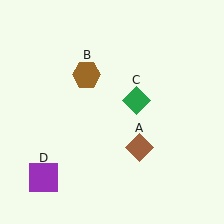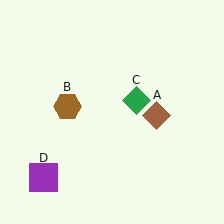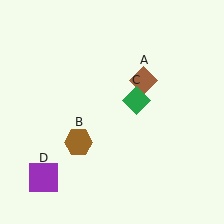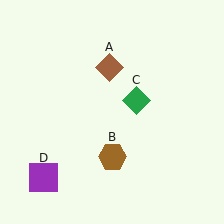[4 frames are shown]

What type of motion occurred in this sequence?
The brown diamond (object A), brown hexagon (object B) rotated counterclockwise around the center of the scene.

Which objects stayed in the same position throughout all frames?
Green diamond (object C) and purple square (object D) remained stationary.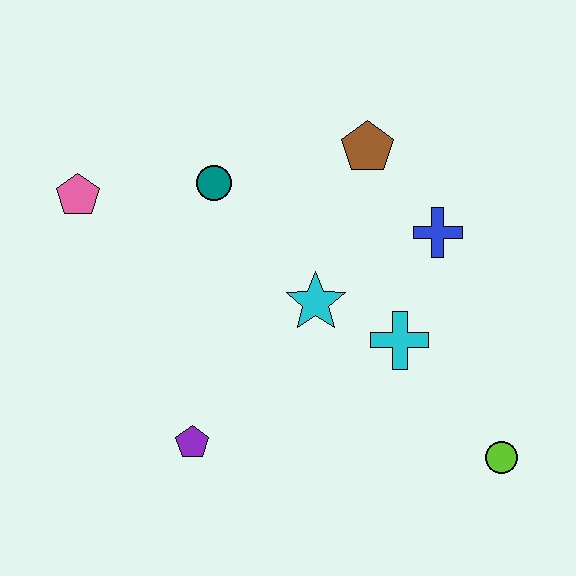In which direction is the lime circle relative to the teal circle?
The lime circle is to the right of the teal circle.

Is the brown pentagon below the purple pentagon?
No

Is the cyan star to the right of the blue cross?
No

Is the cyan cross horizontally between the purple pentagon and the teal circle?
No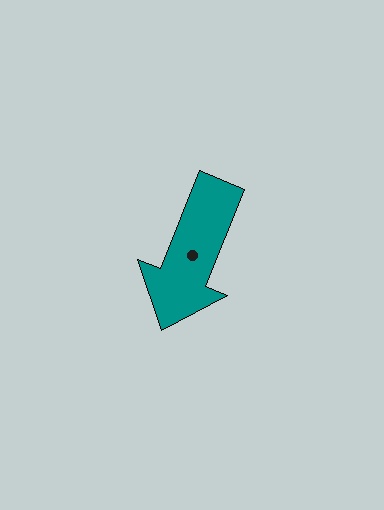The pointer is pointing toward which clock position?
Roughly 7 o'clock.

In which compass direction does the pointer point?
South.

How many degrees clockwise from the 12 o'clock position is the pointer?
Approximately 202 degrees.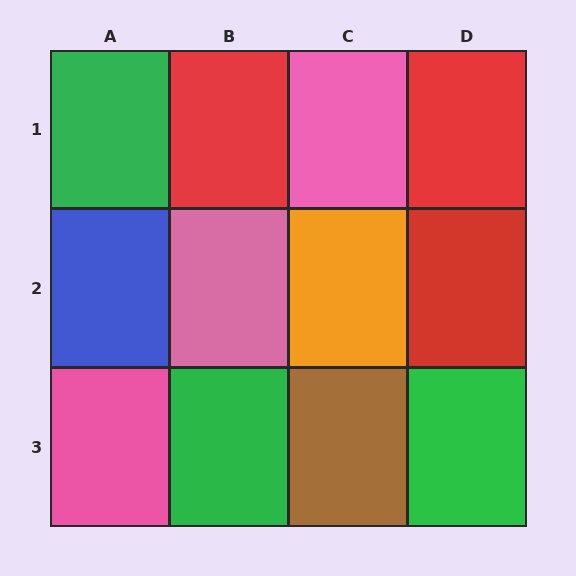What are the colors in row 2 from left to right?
Blue, pink, orange, red.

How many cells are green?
3 cells are green.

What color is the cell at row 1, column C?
Pink.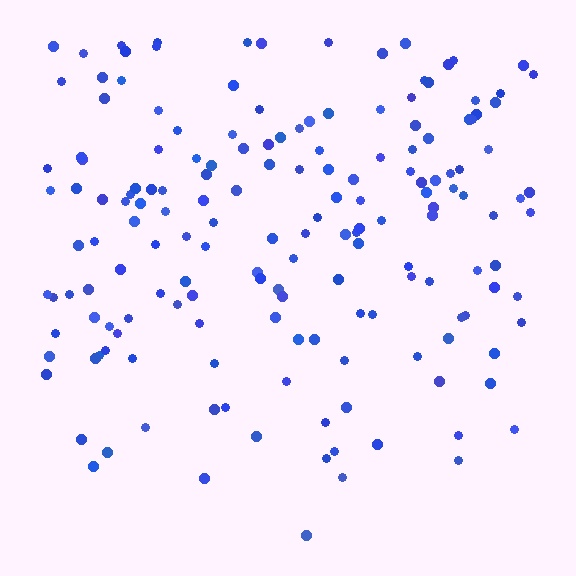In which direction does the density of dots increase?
From bottom to top, with the top side densest.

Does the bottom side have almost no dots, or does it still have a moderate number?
Still a moderate number, just noticeably fewer than the top.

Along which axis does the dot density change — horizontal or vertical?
Vertical.